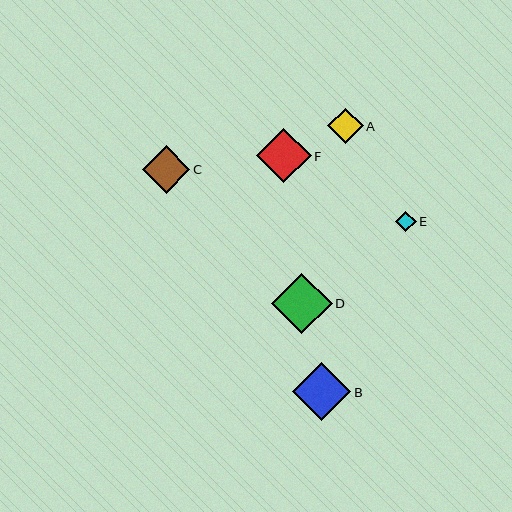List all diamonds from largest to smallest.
From largest to smallest: D, B, F, C, A, E.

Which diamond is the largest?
Diamond D is the largest with a size of approximately 61 pixels.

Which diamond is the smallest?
Diamond E is the smallest with a size of approximately 20 pixels.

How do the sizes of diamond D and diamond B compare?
Diamond D and diamond B are approximately the same size.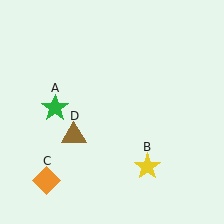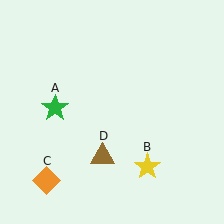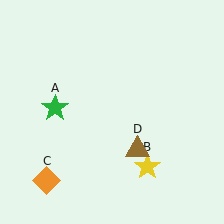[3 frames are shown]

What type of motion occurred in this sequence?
The brown triangle (object D) rotated counterclockwise around the center of the scene.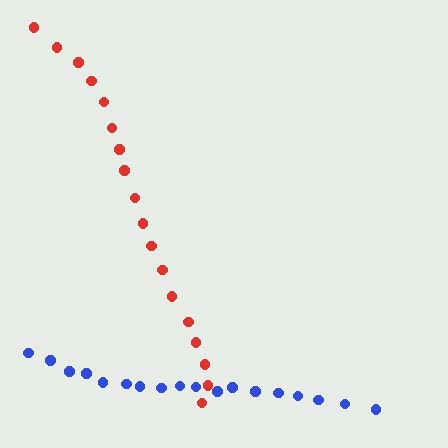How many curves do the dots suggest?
There are 2 distinct paths.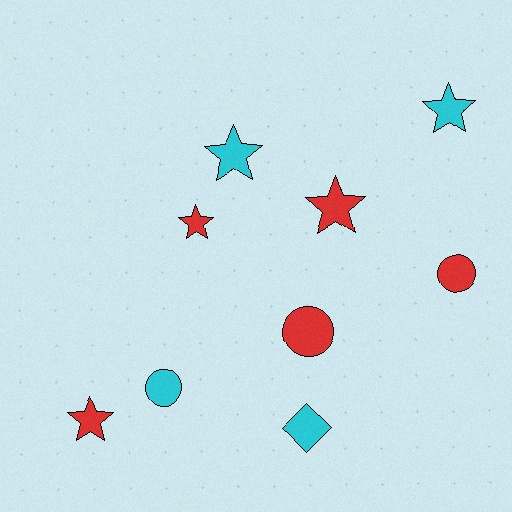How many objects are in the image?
There are 9 objects.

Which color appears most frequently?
Red, with 5 objects.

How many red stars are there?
There are 3 red stars.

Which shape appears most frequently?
Star, with 5 objects.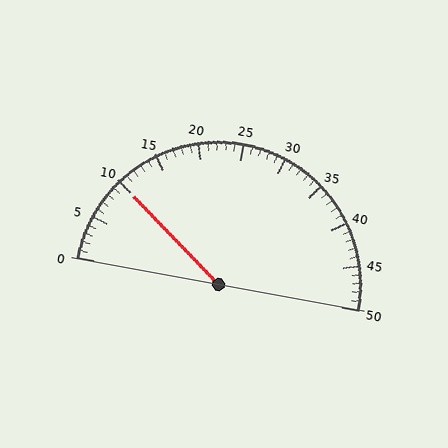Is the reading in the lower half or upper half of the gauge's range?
The reading is in the lower half of the range (0 to 50).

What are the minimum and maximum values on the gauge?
The gauge ranges from 0 to 50.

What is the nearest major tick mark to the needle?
The nearest major tick mark is 10.